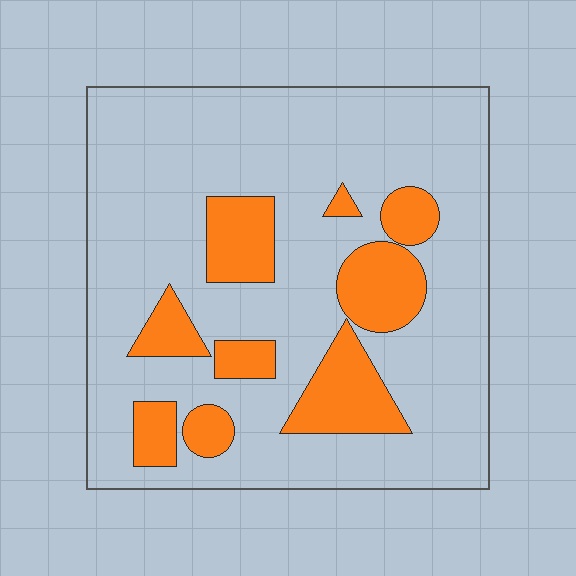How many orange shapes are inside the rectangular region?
9.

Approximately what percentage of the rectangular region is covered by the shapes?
Approximately 20%.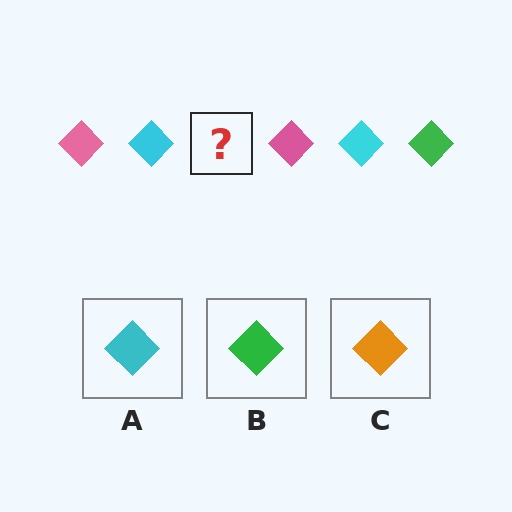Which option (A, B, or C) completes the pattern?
B.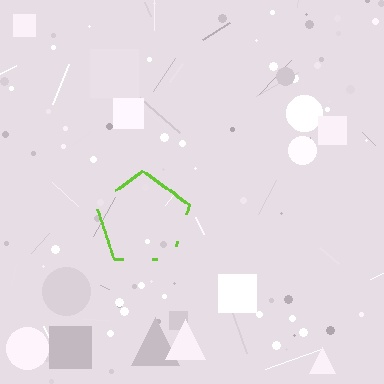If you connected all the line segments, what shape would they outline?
They would outline a pentagon.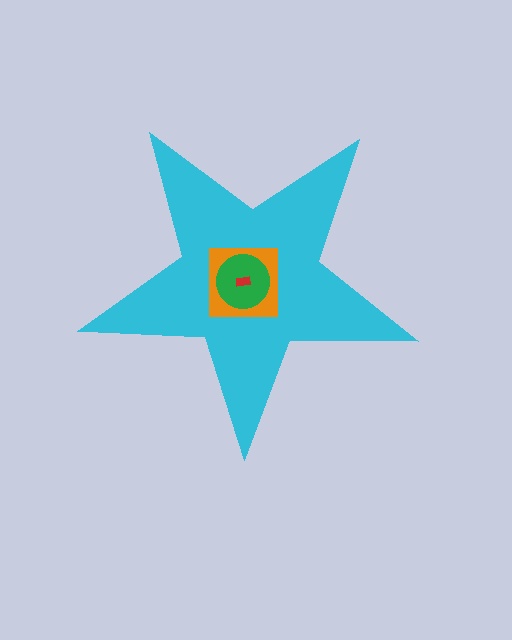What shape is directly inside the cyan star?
The orange square.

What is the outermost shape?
The cyan star.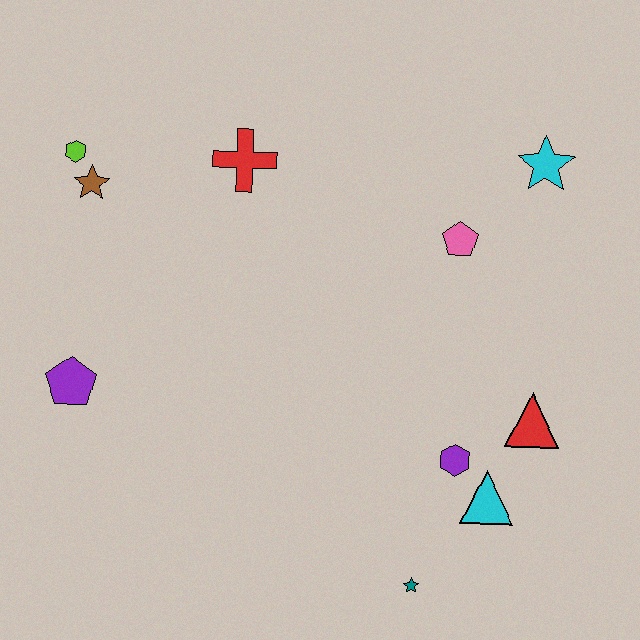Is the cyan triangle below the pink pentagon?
Yes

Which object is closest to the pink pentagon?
The cyan star is closest to the pink pentagon.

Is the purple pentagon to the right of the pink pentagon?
No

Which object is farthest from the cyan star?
The purple pentagon is farthest from the cyan star.